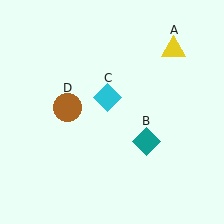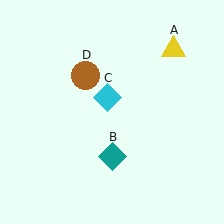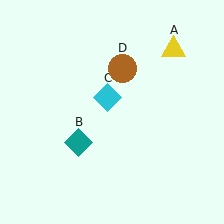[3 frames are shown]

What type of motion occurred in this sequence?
The teal diamond (object B), brown circle (object D) rotated clockwise around the center of the scene.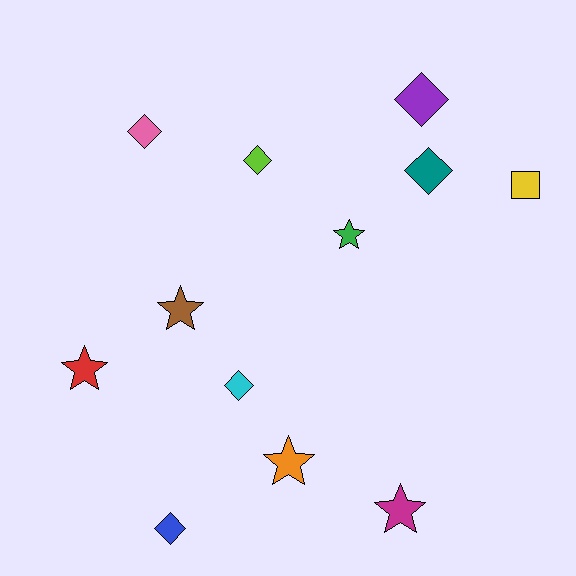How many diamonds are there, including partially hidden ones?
There are 6 diamonds.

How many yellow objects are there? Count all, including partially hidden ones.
There is 1 yellow object.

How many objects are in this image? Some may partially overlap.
There are 12 objects.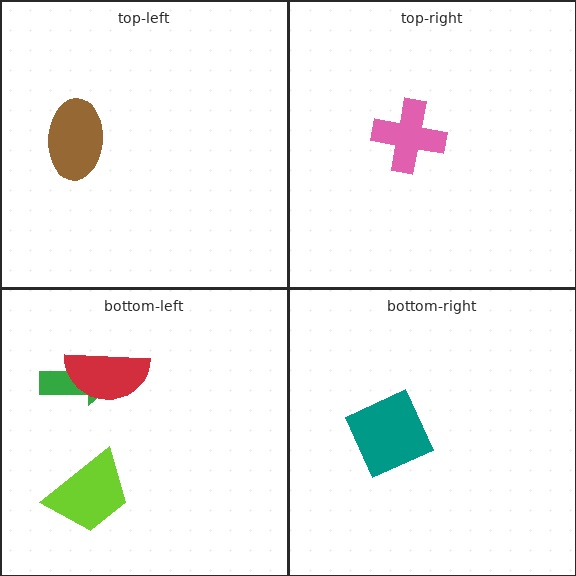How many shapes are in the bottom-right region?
1.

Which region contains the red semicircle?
The bottom-left region.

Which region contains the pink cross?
The top-right region.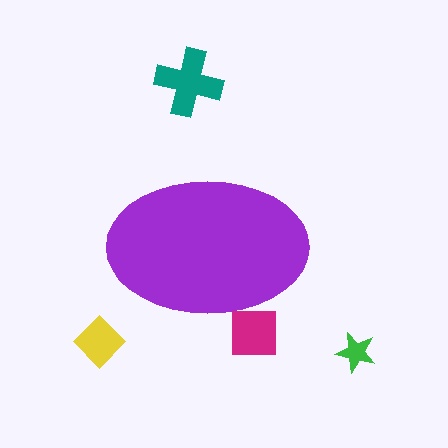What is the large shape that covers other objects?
A purple ellipse.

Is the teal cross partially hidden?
No, the teal cross is fully visible.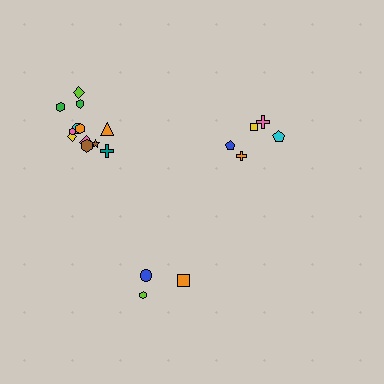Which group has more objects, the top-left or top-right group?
The top-left group.